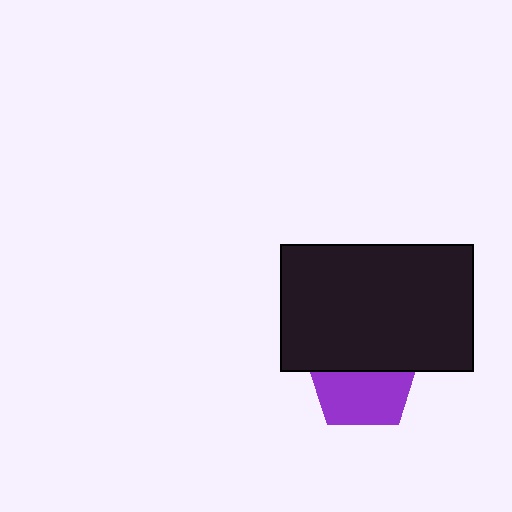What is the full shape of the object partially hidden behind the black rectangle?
The partially hidden object is a purple pentagon.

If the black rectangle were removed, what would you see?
You would see the complete purple pentagon.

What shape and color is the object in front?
The object in front is a black rectangle.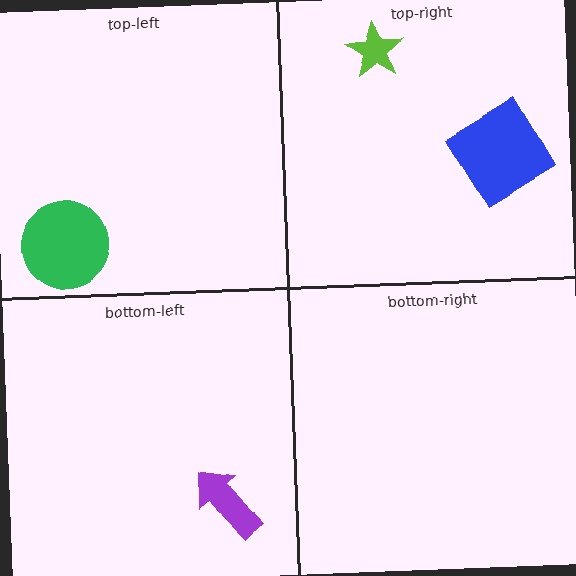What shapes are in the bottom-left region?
The purple arrow.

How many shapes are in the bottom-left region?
1.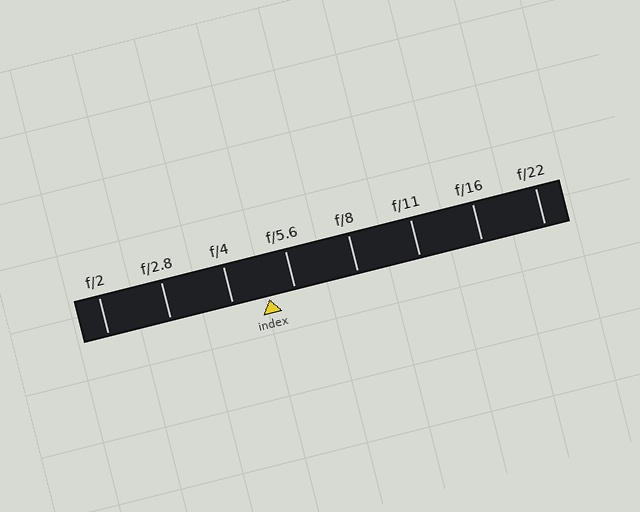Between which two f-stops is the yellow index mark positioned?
The index mark is between f/4 and f/5.6.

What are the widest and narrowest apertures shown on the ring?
The widest aperture shown is f/2 and the narrowest is f/22.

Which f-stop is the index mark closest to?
The index mark is closest to f/5.6.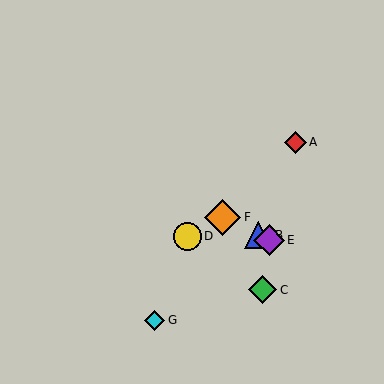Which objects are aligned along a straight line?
Objects B, E, F are aligned along a straight line.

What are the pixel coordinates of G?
Object G is at (154, 320).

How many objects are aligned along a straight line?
3 objects (B, E, F) are aligned along a straight line.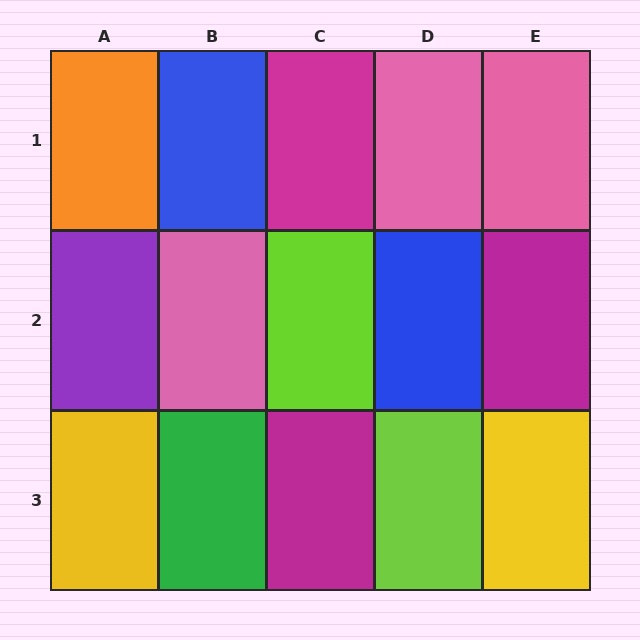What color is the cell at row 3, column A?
Yellow.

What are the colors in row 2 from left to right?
Purple, pink, lime, blue, magenta.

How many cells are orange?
1 cell is orange.